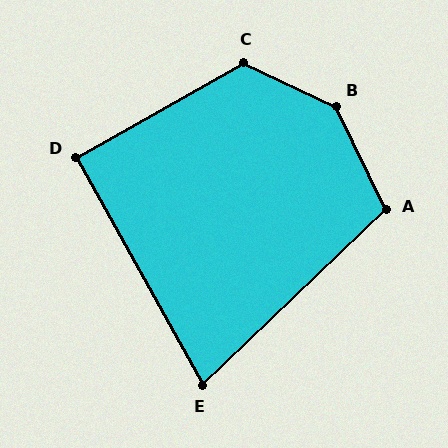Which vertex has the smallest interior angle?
E, at approximately 75 degrees.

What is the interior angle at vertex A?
Approximately 108 degrees (obtuse).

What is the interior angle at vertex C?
Approximately 125 degrees (obtuse).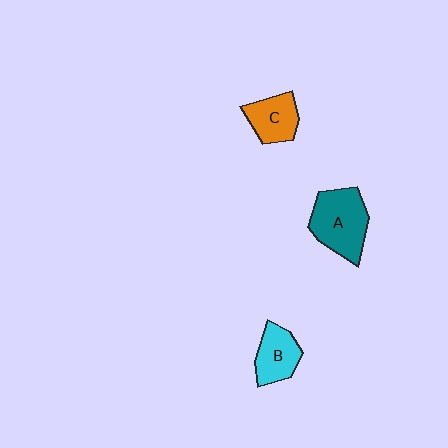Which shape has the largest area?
Shape A (teal).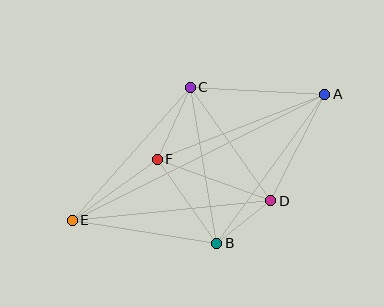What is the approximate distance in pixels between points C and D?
The distance between C and D is approximately 139 pixels.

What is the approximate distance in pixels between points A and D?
The distance between A and D is approximately 120 pixels.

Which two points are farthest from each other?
Points A and E are farthest from each other.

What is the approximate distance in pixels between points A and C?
The distance between A and C is approximately 135 pixels.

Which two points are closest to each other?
Points B and D are closest to each other.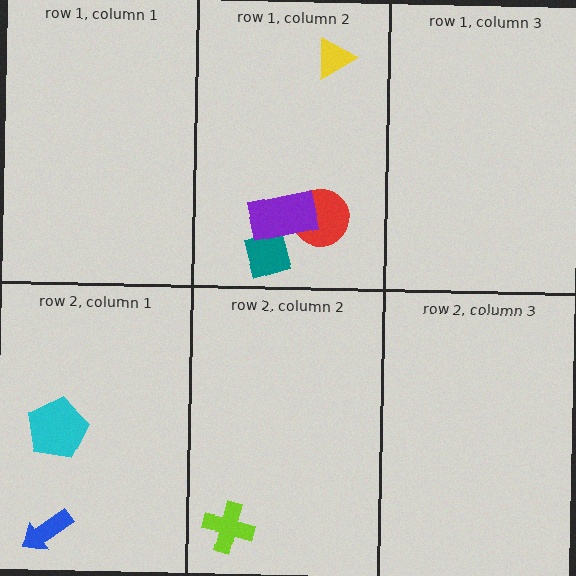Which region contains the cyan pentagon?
The row 2, column 1 region.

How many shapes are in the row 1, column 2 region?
4.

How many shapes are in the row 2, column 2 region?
1.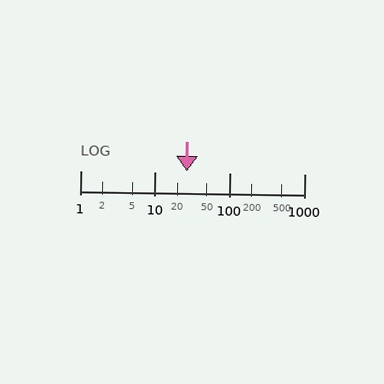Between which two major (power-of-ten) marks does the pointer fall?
The pointer is between 10 and 100.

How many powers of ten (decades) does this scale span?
The scale spans 3 decades, from 1 to 1000.